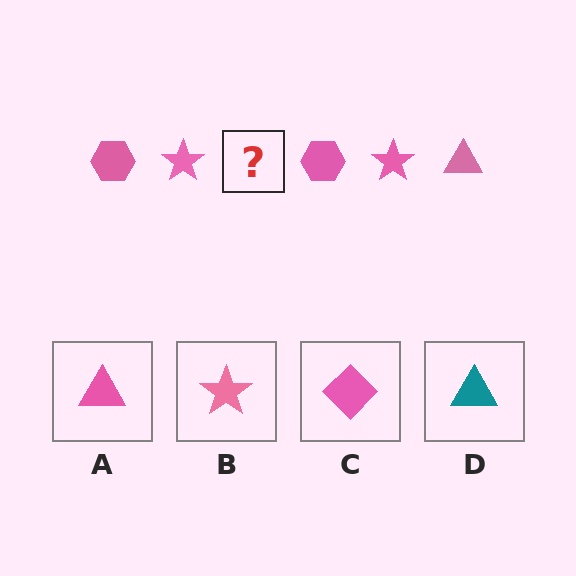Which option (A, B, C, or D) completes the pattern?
A.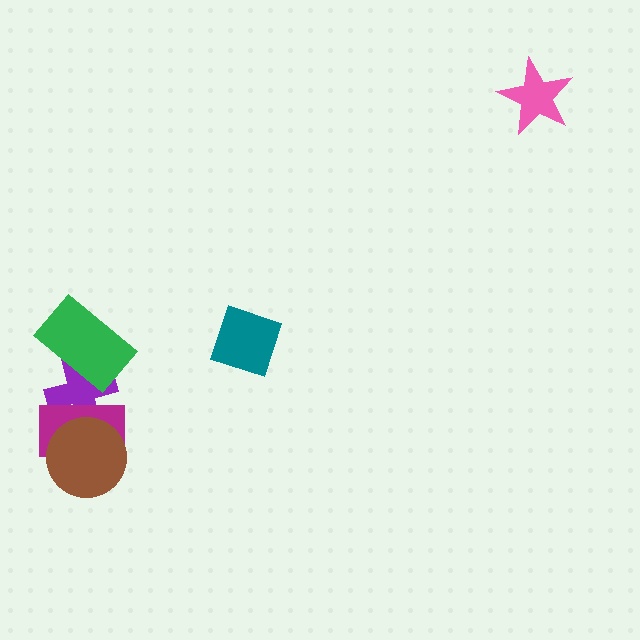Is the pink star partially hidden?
No, no other shape covers it.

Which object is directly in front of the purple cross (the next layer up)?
The magenta rectangle is directly in front of the purple cross.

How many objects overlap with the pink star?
0 objects overlap with the pink star.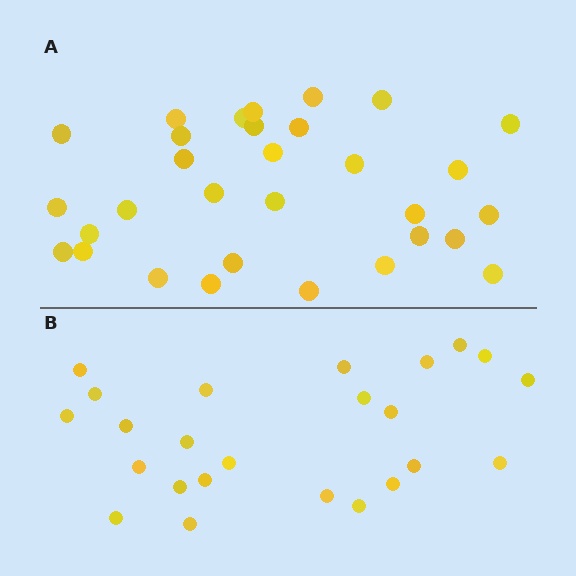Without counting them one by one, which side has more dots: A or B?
Region A (the top region) has more dots.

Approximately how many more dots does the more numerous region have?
Region A has roughly 8 or so more dots than region B.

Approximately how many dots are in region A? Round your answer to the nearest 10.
About 30 dots. (The exact count is 31, which rounds to 30.)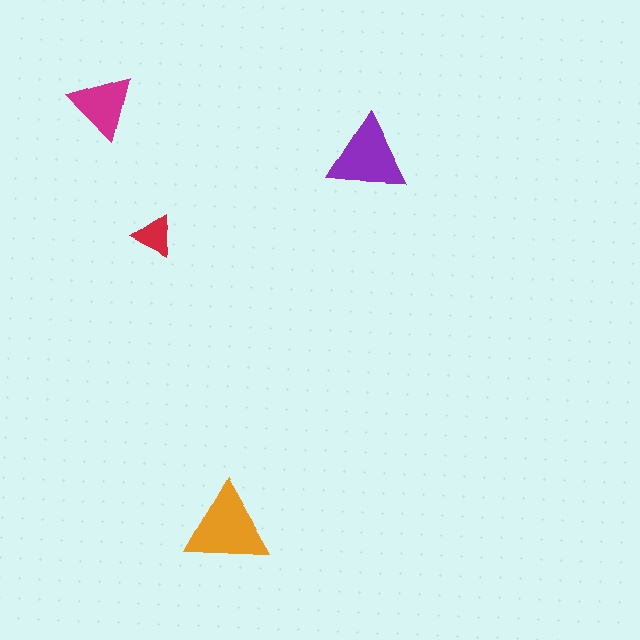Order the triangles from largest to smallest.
the orange one, the purple one, the magenta one, the red one.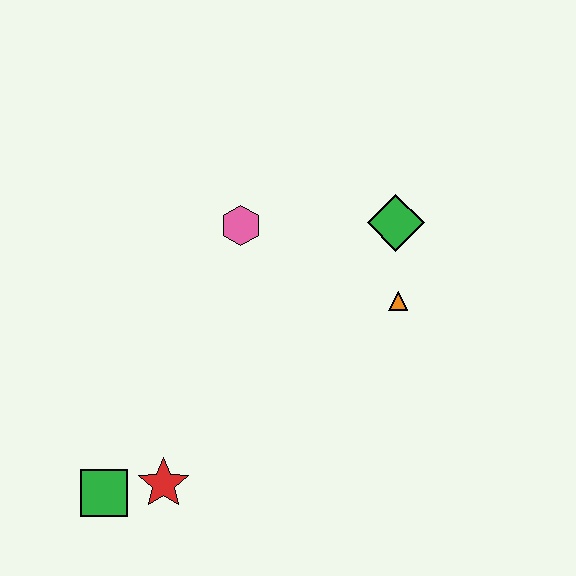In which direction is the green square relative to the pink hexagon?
The green square is below the pink hexagon.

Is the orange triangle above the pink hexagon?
No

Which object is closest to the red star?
The green square is closest to the red star.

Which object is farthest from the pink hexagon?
The green square is farthest from the pink hexagon.